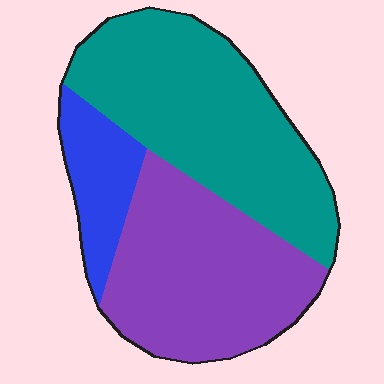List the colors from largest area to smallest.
From largest to smallest: teal, purple, blue.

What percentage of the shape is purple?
Purple covers about 40% of the shape.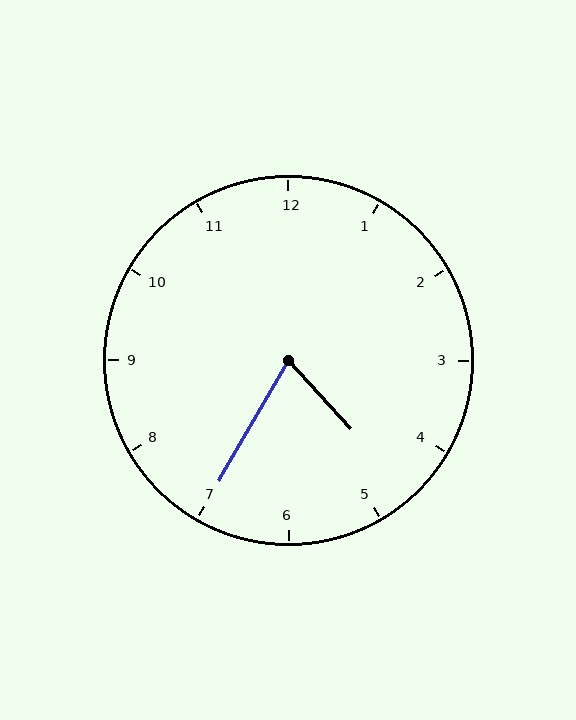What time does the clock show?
4:35.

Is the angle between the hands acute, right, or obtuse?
It is acute.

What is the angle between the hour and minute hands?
Approximately 72 degrees.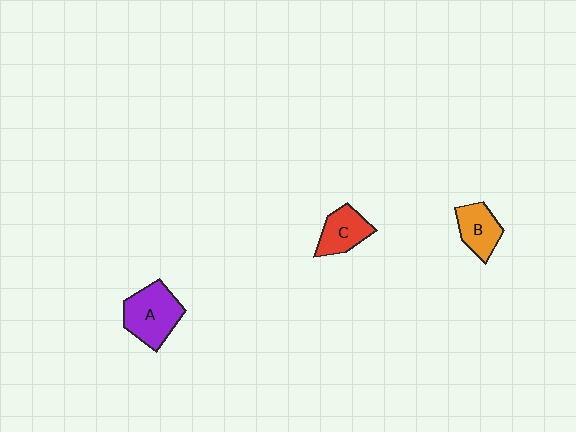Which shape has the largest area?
Shape A (purple).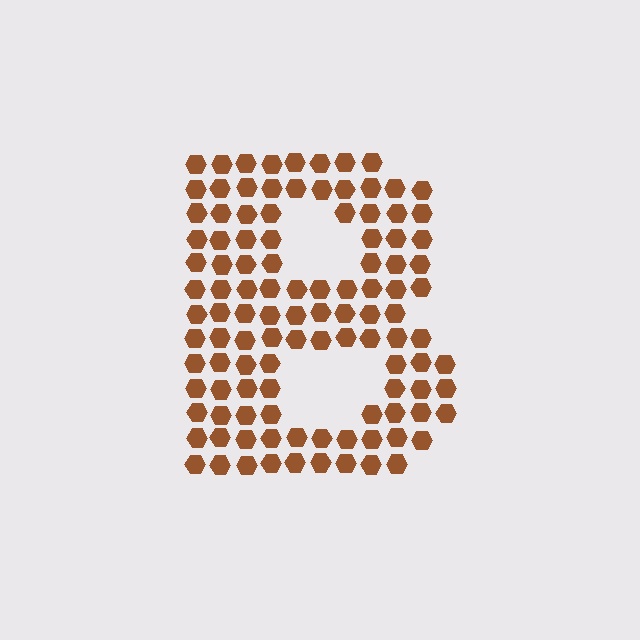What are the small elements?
The small elements are hexagons.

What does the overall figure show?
The overall figure shows the letter B.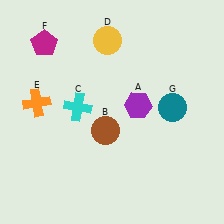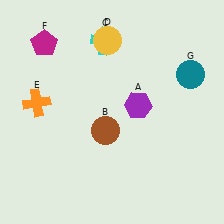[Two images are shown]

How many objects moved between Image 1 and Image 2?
2 objects moved between the two images.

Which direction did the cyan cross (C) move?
The cyan cross (C) moved up.